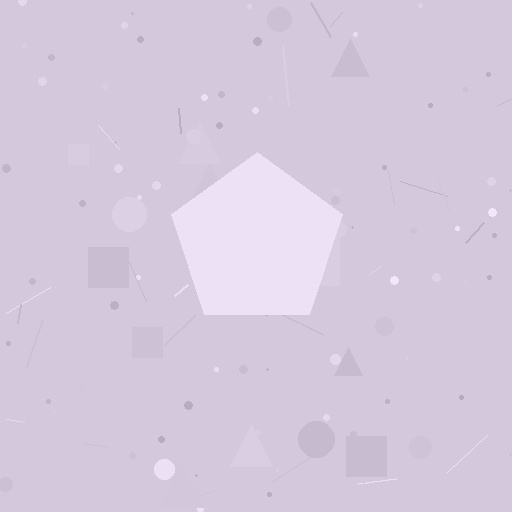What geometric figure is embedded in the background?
A pentagon is embedded in the background.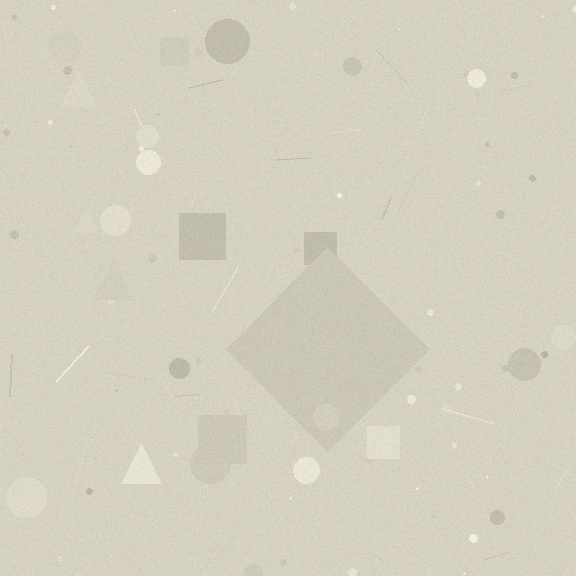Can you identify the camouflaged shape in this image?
The camouflaged shape is a diamond.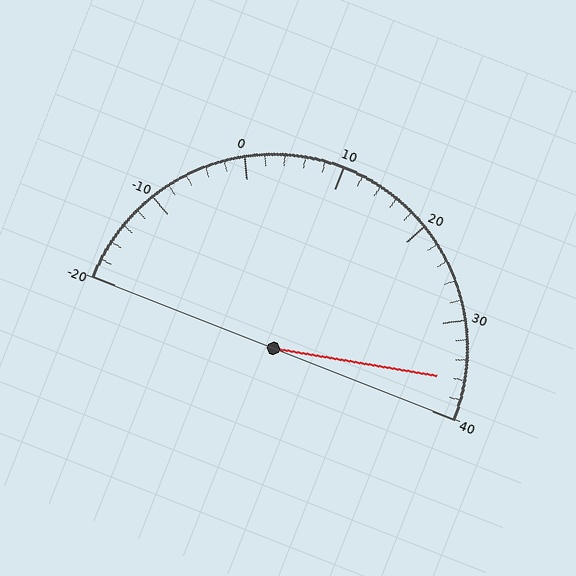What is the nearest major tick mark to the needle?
The nearest major tick mark is 40.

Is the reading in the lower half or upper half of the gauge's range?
The reading is in the upper half of the range (-20 to 40).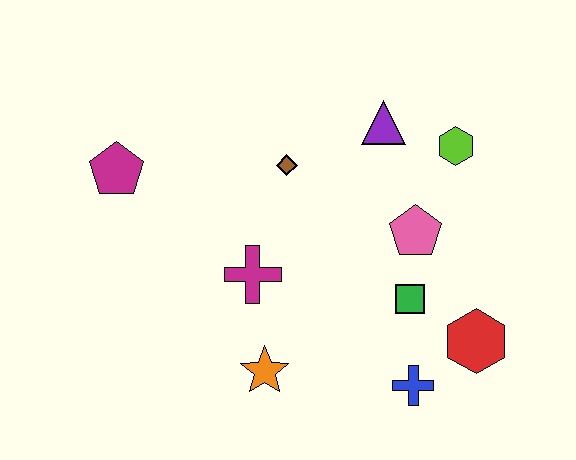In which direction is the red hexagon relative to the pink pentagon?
The red hexagon is below the pink pentagon.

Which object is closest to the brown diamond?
The purple triangle is closest to the brown diamond.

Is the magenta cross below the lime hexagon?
Yes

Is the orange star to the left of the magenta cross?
No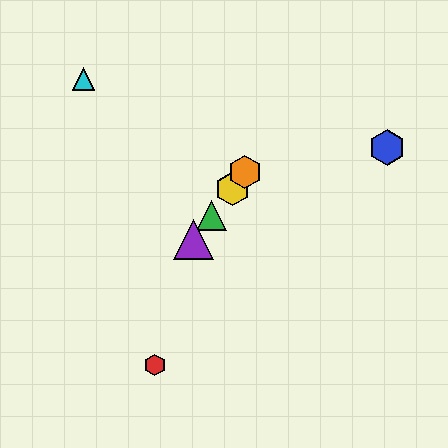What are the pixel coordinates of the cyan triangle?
The cyan triangle is at (84, 79).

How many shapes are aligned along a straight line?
4 shapes (the green triangle, the yellow hexagon, the purple triangle, the orange hexagon) are aligned along a straight line.